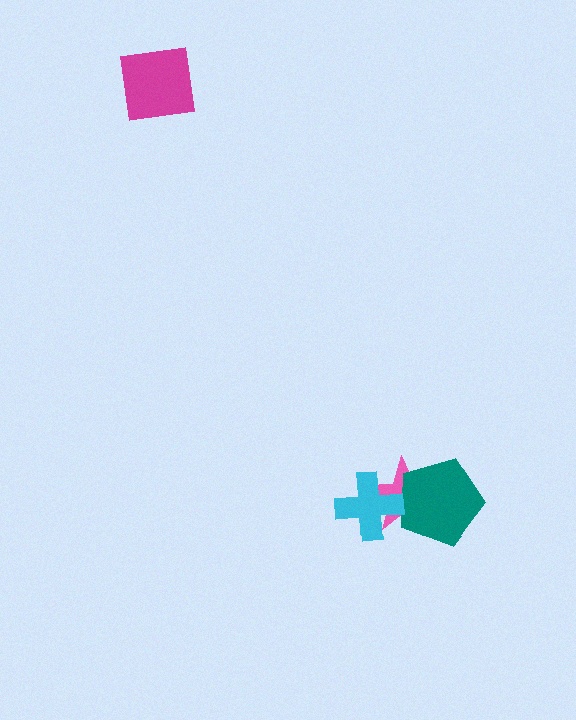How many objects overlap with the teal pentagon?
2 objects overlap with the teal pentagon.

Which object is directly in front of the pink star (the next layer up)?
The teal pentagon is directly in front of the pink star.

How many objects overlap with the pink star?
2 objects overlap with the pink star.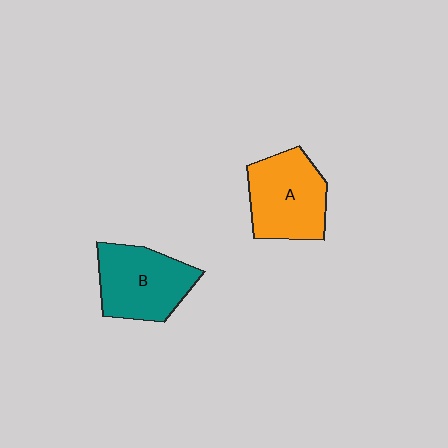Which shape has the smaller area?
Shape B (teal).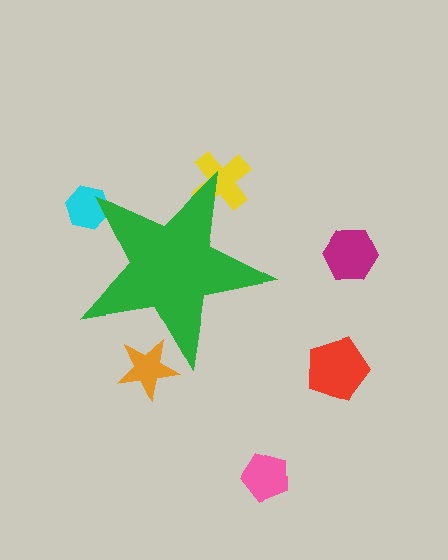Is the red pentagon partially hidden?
No, the red pentagon is fully visible.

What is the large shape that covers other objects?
A green star.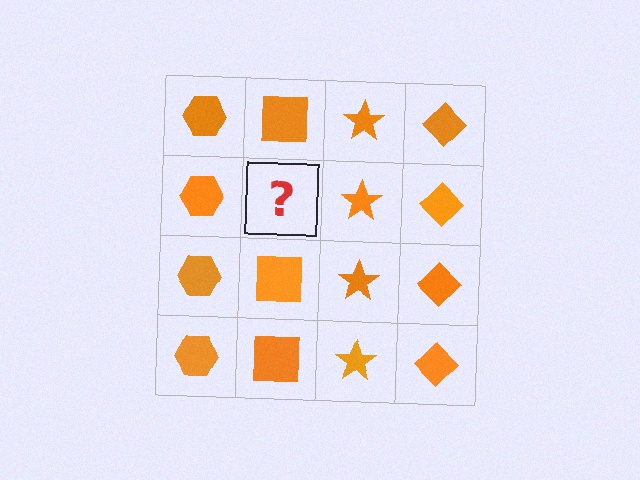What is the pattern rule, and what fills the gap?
The rule is that each column has a consistent shape. The gap should be filled with an orange square.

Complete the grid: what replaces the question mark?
The question mark should be replaced with an orange square.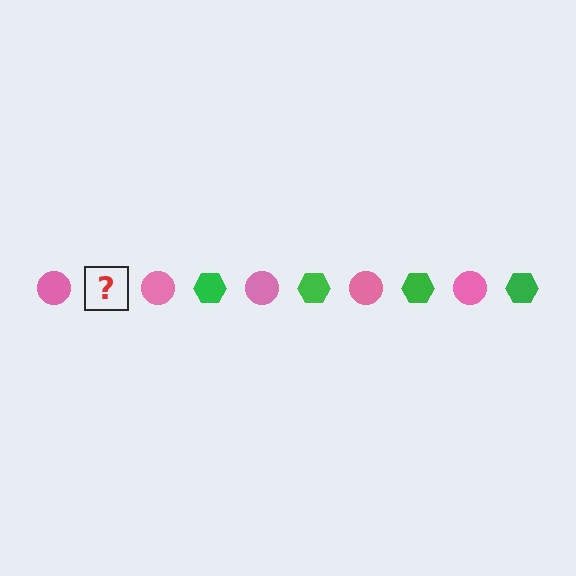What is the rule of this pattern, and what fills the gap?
The rule is that the pattern alternates between pink circle and green hexagon. The gap should be filled with a green hexagon.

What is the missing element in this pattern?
The missing element is a green hexagon.